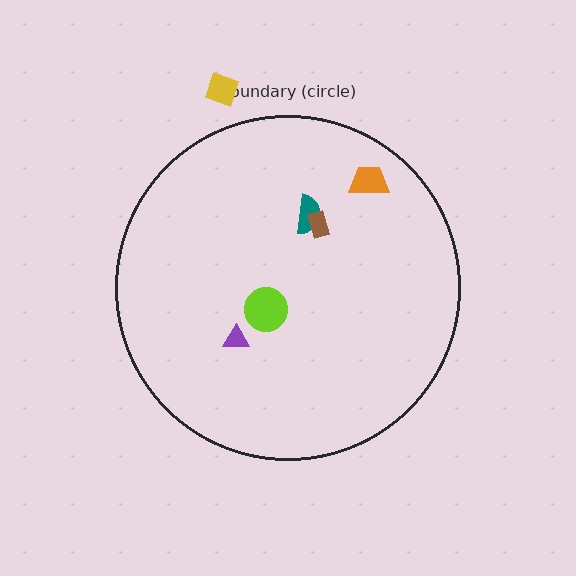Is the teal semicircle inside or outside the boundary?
Inside.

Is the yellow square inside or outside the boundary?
Outside.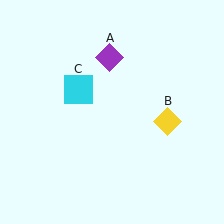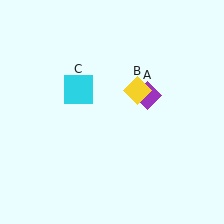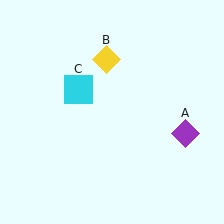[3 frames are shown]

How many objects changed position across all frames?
2 objects changed position: purple diamond (object A), yellow diamond (object B).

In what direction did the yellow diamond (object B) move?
The yellow diamond (object B) moved up and to the left.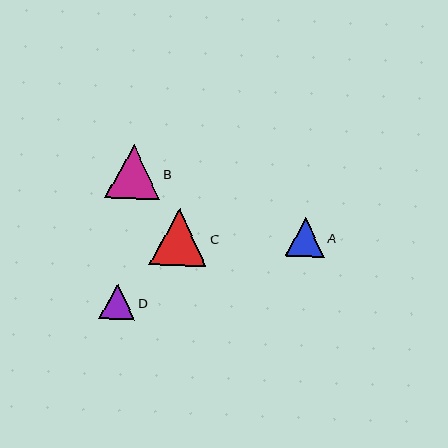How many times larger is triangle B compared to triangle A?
Triangle B is approximately 1.4 times the size of triangle A.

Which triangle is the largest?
Triangle C is the largest with a size of approximately 57 pixels.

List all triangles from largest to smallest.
From largest to smallest: C, B, A, D.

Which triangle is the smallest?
Triangle D is the smallest with a size of approximately 35 pixels.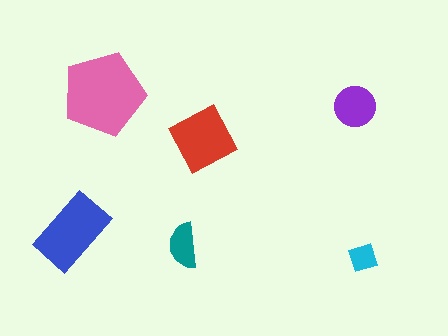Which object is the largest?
The pink pentagon.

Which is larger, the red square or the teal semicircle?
The red square.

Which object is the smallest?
The cyan diamond.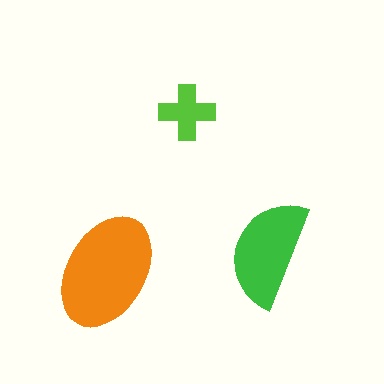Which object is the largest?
The orange ellipse.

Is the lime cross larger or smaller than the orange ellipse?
Smaller.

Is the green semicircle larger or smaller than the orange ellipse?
Smaller.